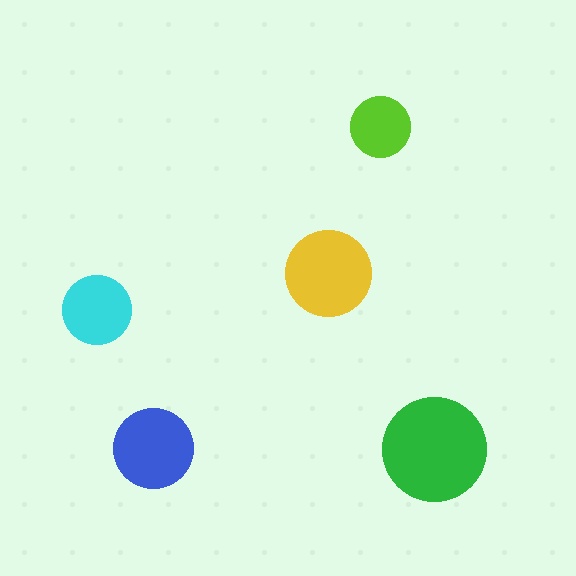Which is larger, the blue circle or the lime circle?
The blue one.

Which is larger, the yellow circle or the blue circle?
The yellow one.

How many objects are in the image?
There are 5 objects in the image.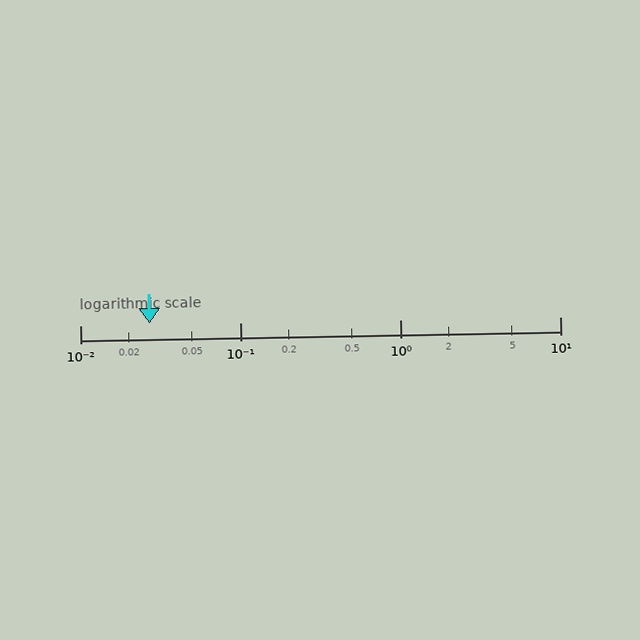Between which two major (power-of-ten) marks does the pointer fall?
The pointer is between 0.01 and 0.1.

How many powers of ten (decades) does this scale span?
The scale spans 3 decades, from 0.01 to 10.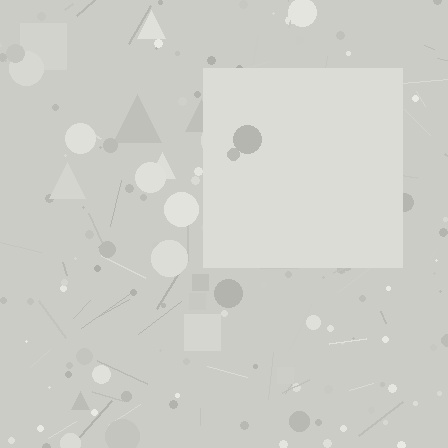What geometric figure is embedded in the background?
A square is embedded in the background.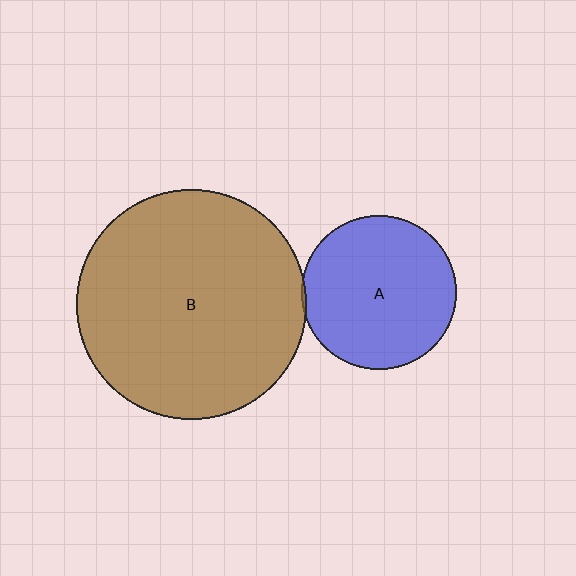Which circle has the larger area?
Circle B (brown).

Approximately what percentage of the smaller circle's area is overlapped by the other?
Approximately 5%.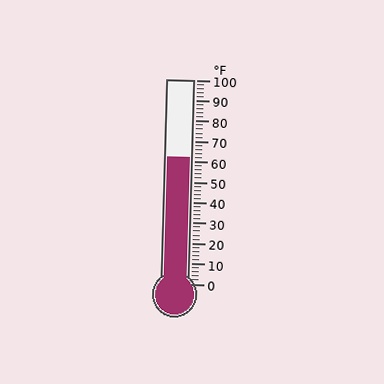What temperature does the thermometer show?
The thermometer shows approximately 62°F.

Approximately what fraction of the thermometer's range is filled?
The thermometer is filled to approximately 60% of its range.